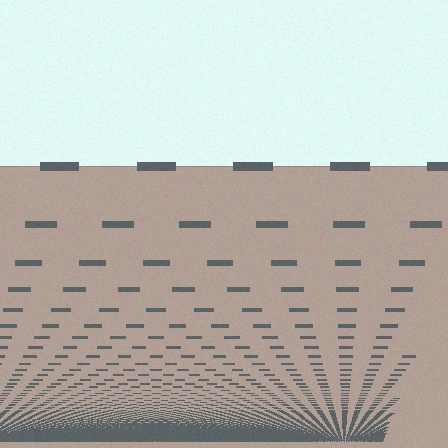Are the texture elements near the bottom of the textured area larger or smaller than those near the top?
Smaller. The gradient is inverted — elements near the bottom are smaller and denser.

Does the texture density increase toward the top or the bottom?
Density increases toward the bottom.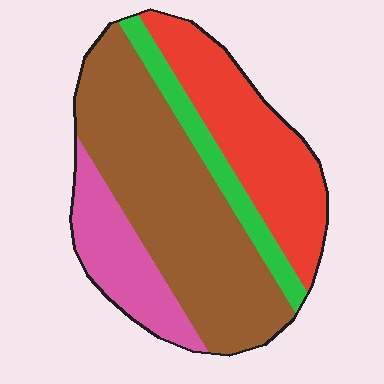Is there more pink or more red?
Red.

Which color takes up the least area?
Green, at roughly 10%.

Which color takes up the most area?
Brown, at roughly 45%.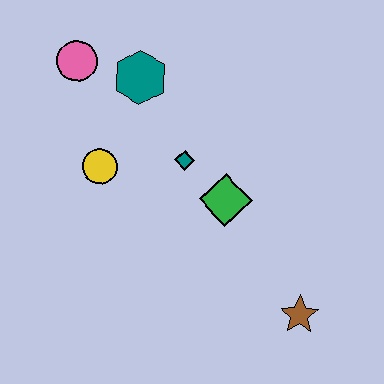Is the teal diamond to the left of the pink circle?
No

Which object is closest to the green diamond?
The teal diamond is closest to the green diamond.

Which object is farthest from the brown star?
The pink circle is farthest from the brown star.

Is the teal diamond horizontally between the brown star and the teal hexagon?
Yes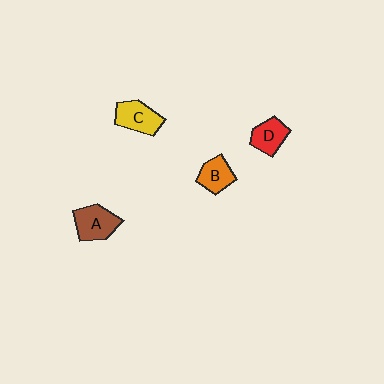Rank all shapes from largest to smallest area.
From largest to smallest: A (brown), C (yellow), D (red), B (orange).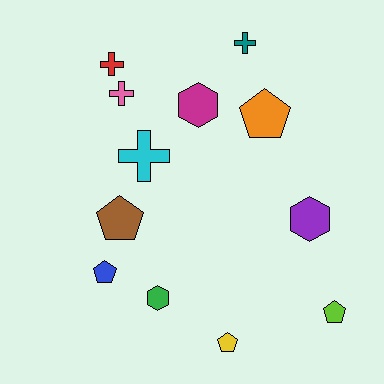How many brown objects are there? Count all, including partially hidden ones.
There is 1 brown object.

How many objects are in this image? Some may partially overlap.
There are 12 objects.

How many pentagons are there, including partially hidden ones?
There are 5 pentagons.